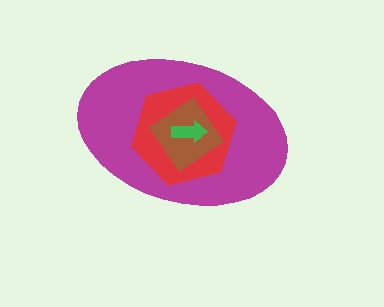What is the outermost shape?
The magenta ellipse.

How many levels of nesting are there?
4.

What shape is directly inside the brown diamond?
The green arrow.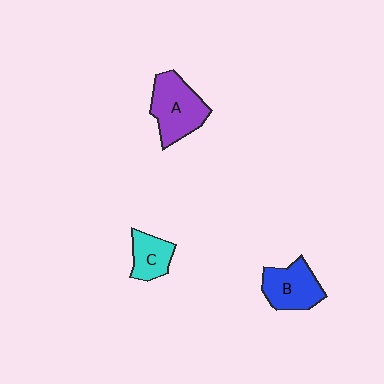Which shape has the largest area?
Shape A (purple).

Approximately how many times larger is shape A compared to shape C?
Approximately 1.8 times.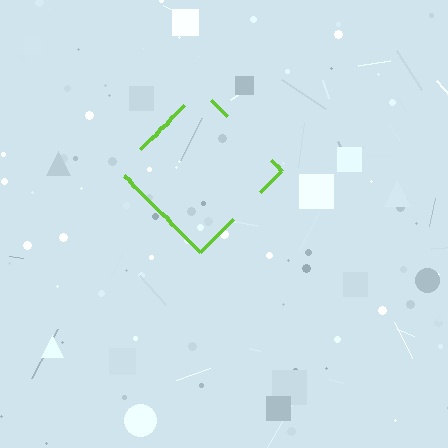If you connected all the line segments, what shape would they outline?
They would outline a diamond.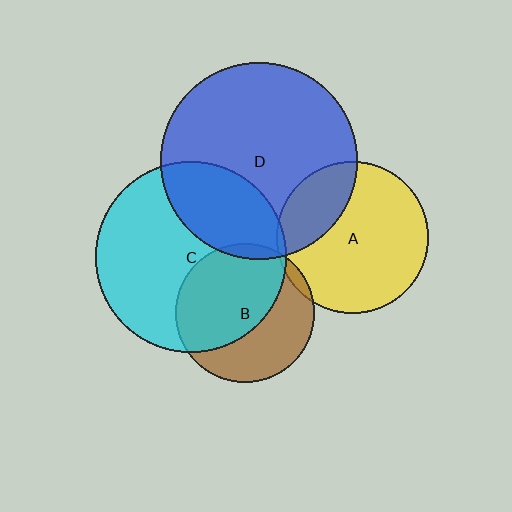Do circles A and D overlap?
Yes.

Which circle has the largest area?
Circle D (blue).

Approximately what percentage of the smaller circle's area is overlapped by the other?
Approximately 25%.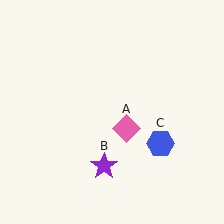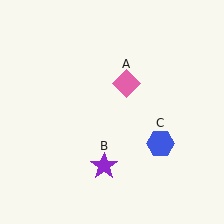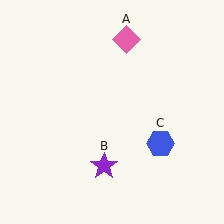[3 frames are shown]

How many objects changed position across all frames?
1 object changed position: pink diamond (object A).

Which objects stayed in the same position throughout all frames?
Purple star (object B) and blue hexagon (object C) remained stationary.